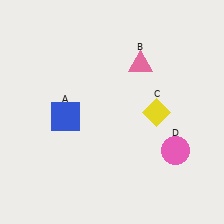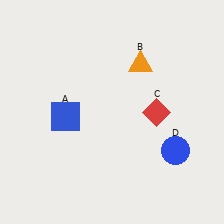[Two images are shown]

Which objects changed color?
B changed from pink to orange. C changed from yellow to red. D changed from pink to blue.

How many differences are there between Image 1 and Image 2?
There are 3 differences between the two images.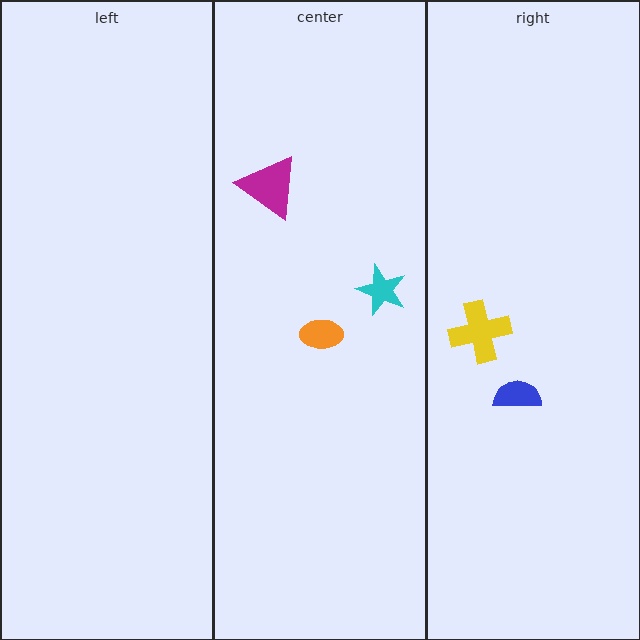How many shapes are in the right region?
2.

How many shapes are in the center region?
3.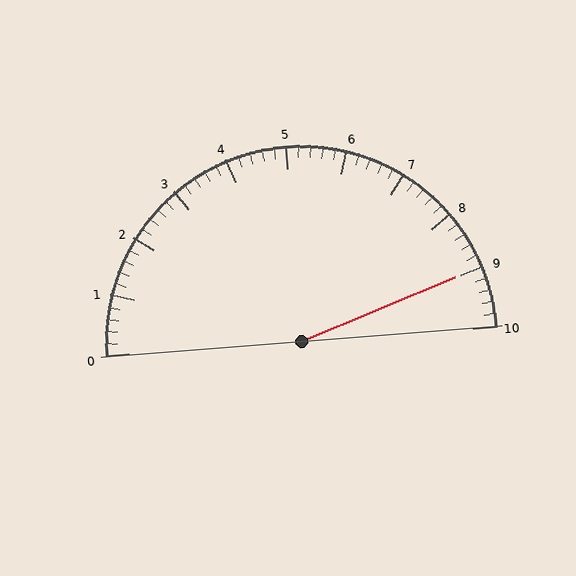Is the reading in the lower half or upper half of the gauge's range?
The reading is in the upper half of the range (0 to 10).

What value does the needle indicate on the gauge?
The needle indicates approximately 9.0.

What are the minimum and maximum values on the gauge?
The gauge ranges from 0 to 10.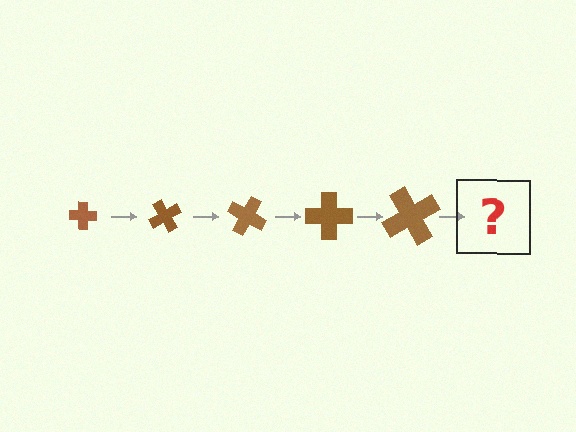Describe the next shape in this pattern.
It should be a cross, larger than the previous one and rotated 300 degrees from the start.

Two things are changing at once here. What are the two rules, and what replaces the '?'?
The two rules are that the cross grows larger each step and it rotates 60 degrees each step. The '?' should be a cross, larger than the previous one and rotated 300 degrees from the start.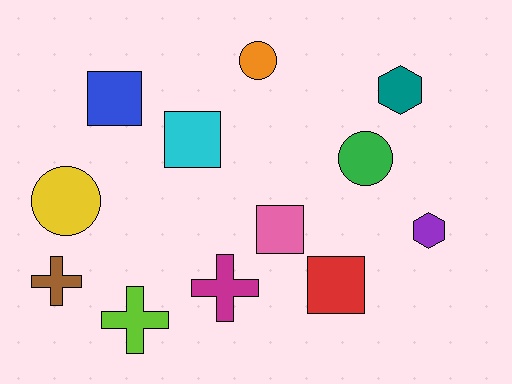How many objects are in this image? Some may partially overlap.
There are 12 objects.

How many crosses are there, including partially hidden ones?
There are 3 crosses.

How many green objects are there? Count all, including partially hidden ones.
There is 1 green object.